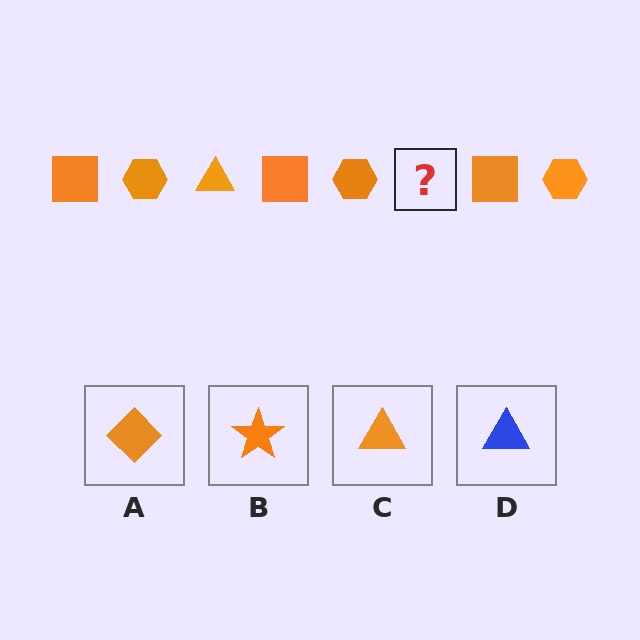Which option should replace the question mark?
Option C.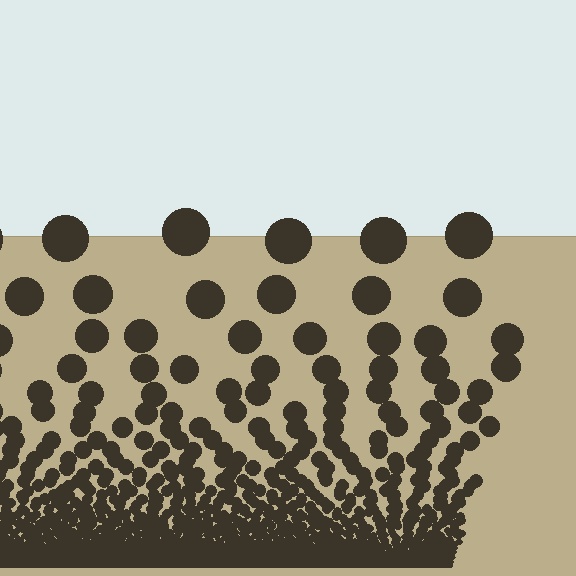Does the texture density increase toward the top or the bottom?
Density increases toward the bottom.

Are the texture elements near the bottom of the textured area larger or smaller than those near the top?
Smaller. The gradient is inverted — elements near the bottom are smaller and denser.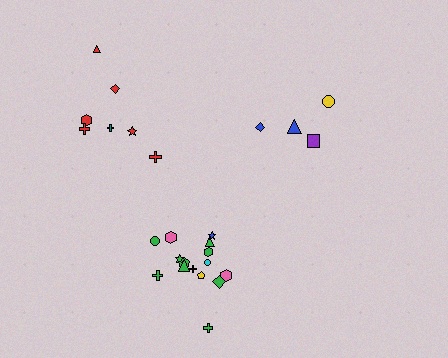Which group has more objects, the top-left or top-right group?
The top-left group.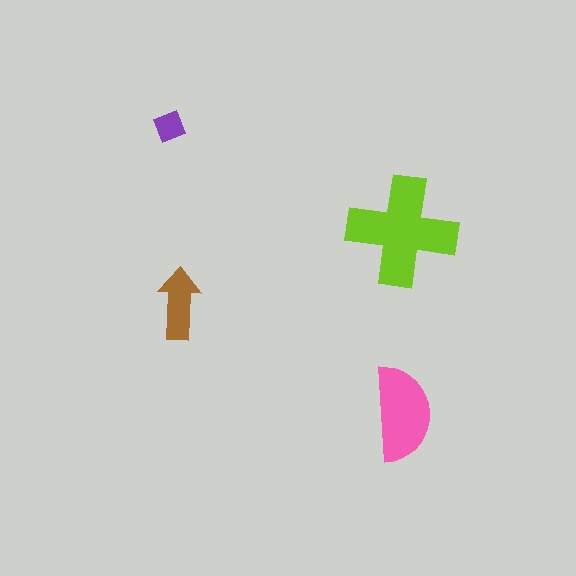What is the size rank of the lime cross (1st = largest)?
1st.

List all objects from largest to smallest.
The lime cross, the pink semicircle, the brown arrow, the purple diamond.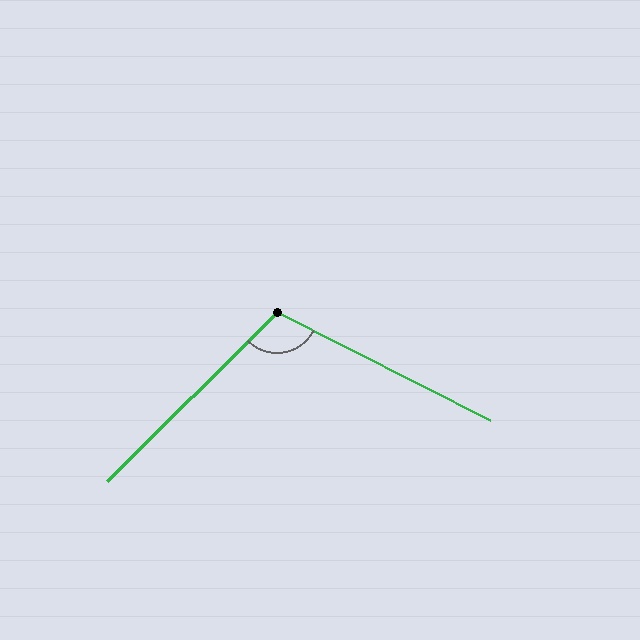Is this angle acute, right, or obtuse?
It is obtuse.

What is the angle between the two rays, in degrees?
Approximately 108 degrees.